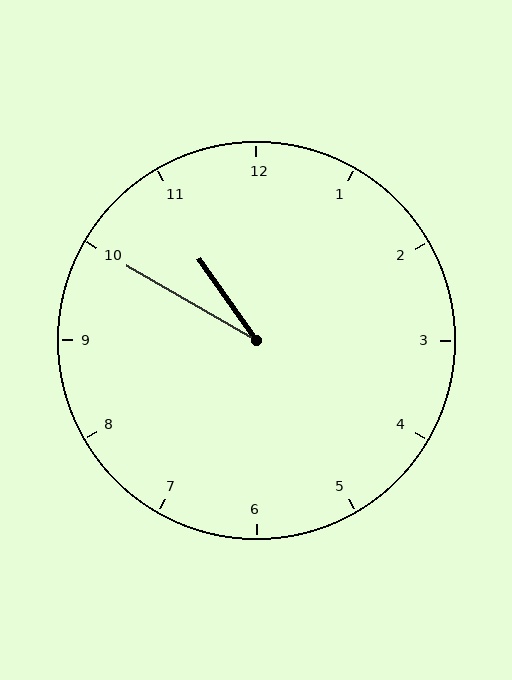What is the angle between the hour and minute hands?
Approximately 25 degrees.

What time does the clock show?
10:50.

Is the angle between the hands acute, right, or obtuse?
It is acute.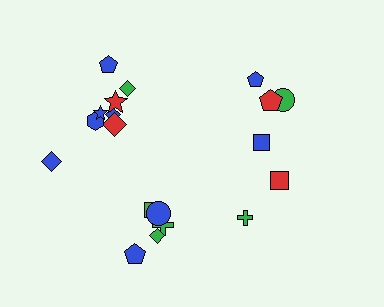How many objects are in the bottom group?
There are 6 objects.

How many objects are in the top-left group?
There are 8 objects.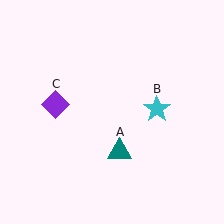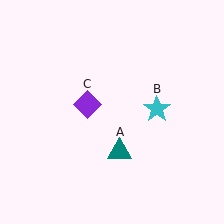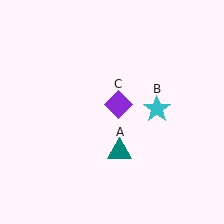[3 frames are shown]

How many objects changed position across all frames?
1 object changed position: purple diamond (object C).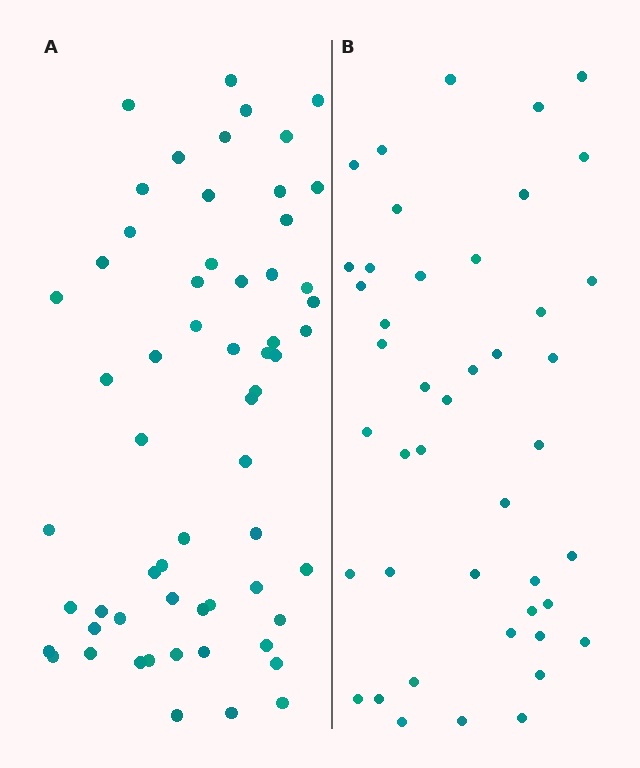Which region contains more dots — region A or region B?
Region A (the left region) has more dots.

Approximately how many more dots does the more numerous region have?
Region A has approximately 15 more dots than region B.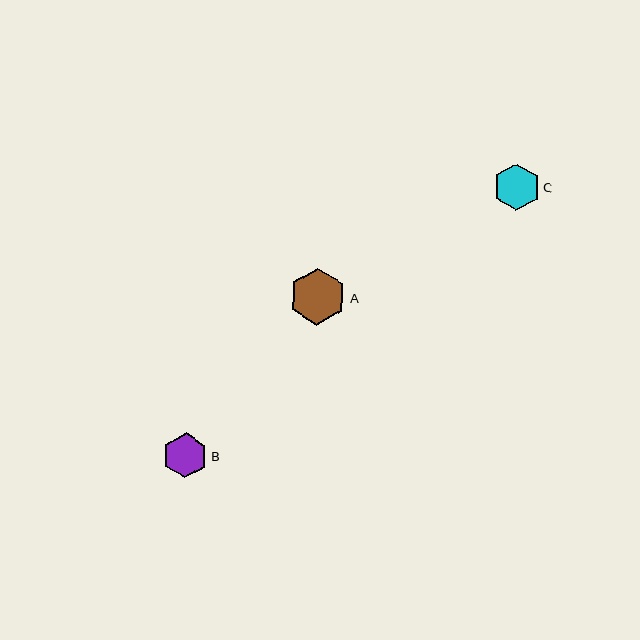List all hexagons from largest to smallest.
From largest to smallest: A, C, B.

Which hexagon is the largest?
Hexagon A is the largest with a size of approximately 57 pixels.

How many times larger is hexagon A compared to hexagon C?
Hexagon A is approximately 1.2 times the size of hexagon C.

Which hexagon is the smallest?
Hexagon B is the smallest with a size of approximately 45 pixels.